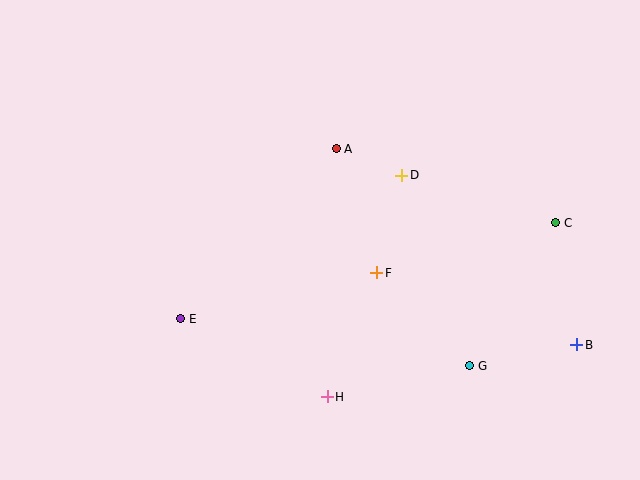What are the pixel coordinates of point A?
Point A is at (336, 149).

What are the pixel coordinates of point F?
Point F is at (377, 273).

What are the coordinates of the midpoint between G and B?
The midpoint between G and B is at (523, 355).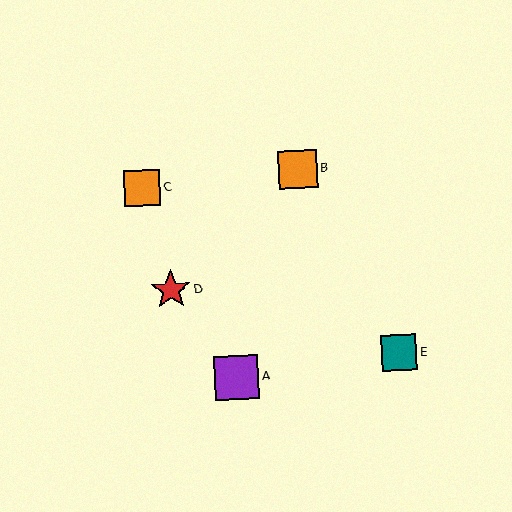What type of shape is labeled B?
Shape B is an orange square.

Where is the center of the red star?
The center of the red star is at (171, 290).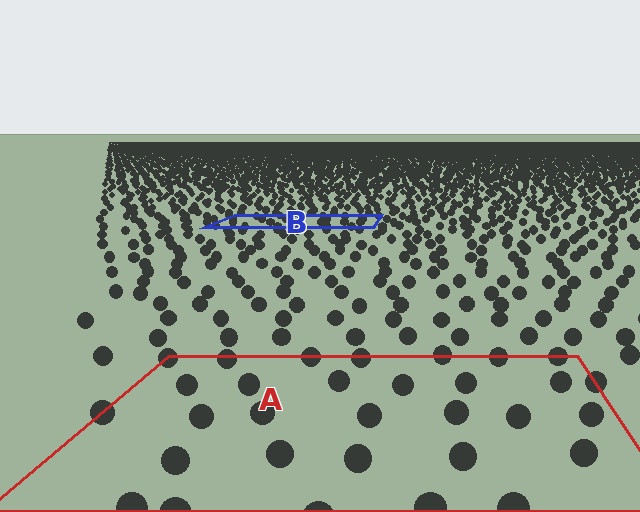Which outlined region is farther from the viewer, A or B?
Region B is farther from the viewer — the texture elements inside it appear smaller and more densely packed.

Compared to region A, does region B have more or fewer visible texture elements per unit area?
Region B has more texture elements per unit area — they are packed more densely because it is farther away.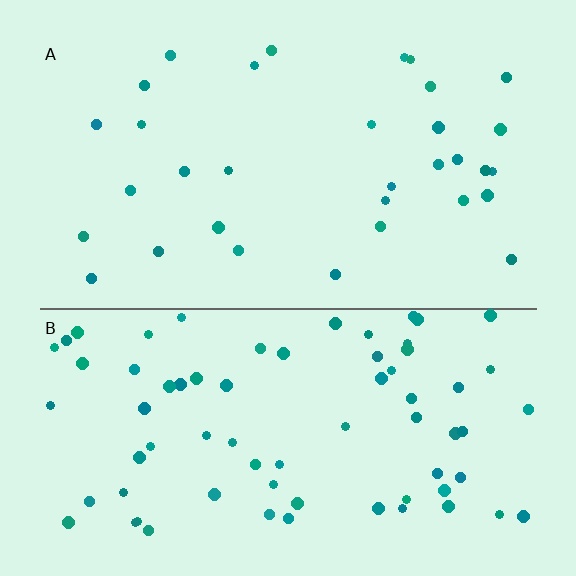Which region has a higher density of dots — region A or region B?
B (the bottom).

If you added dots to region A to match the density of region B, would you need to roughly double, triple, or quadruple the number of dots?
Approximately double.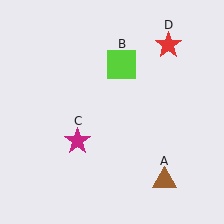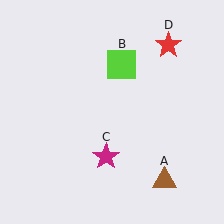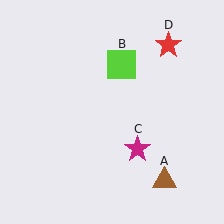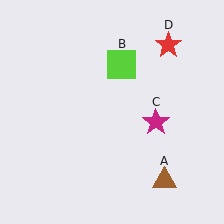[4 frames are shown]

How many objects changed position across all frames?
1 object changed position: magenta star (object C).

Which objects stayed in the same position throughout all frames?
Brown triangle (object A) and lime square (object B) and red star (object D) remained stationary.